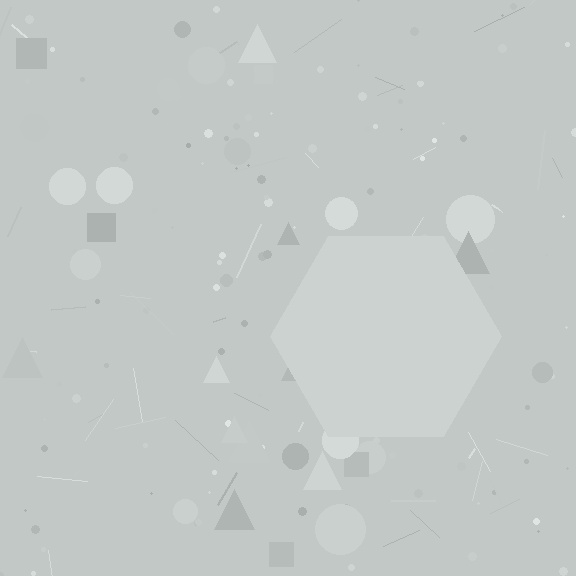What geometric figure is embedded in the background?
A hexagon is embedded in the background.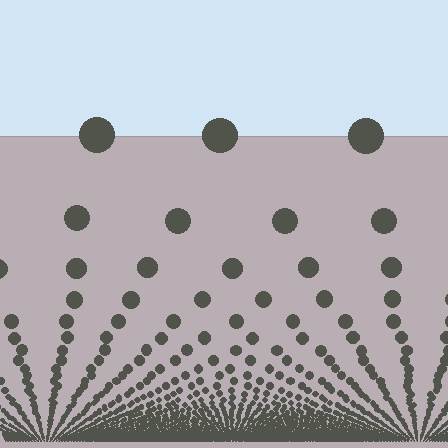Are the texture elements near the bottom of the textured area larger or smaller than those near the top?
Smaller. The gradient is inverted — elements near the bottom are smaller and denser.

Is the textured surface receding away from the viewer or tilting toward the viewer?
The surface appears to tilt toward the viewer. Texture elements get larger and sparser toward the top.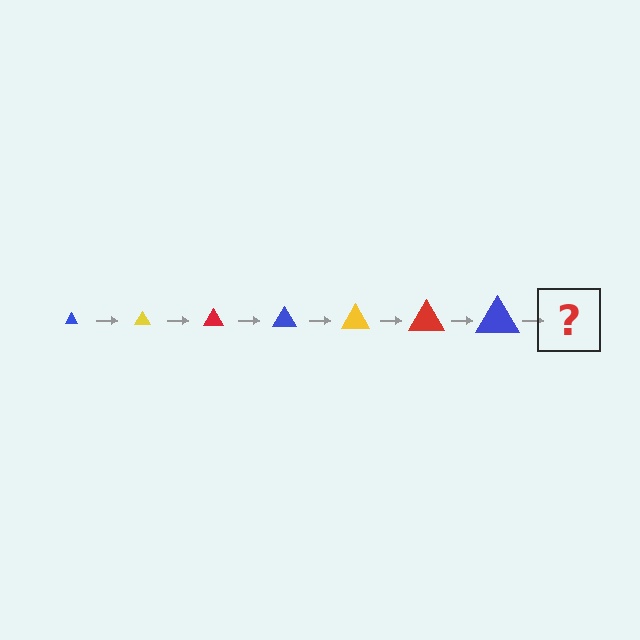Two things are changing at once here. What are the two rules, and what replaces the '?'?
The two rules are that the triangle grows larger each step and the color cycles through blue, yellow, and red. The '?' should be a yellow triangle, larger than the previous one.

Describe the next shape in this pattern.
It should be a yellow triangle, larger than the previous one.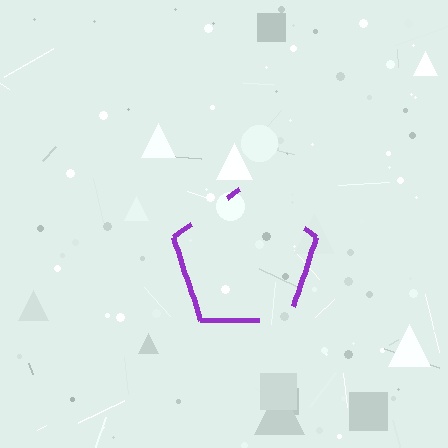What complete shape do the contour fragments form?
The contour fragments form a pentagon.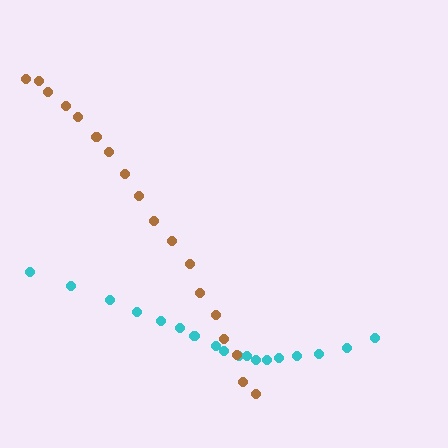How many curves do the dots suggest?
There are 2 distinct paths.